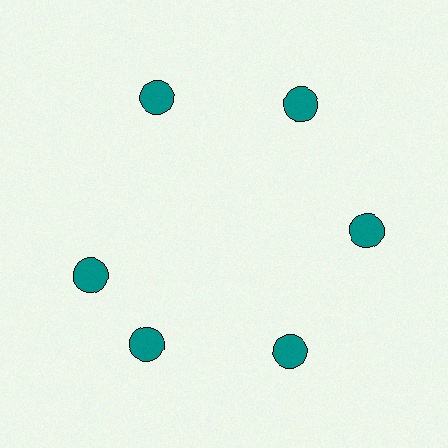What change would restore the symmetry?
The symmetry would be restored by rotating it back into even spacing with its neighbors so that all 6 circles sit at equal angles and equal distance from the center.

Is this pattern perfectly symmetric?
No. The 6 teal circles are arranged in a ring, but one element near the 9 o'clock position is rotated out of alignment along the ring, breaking the 6-fold rotational symmetry.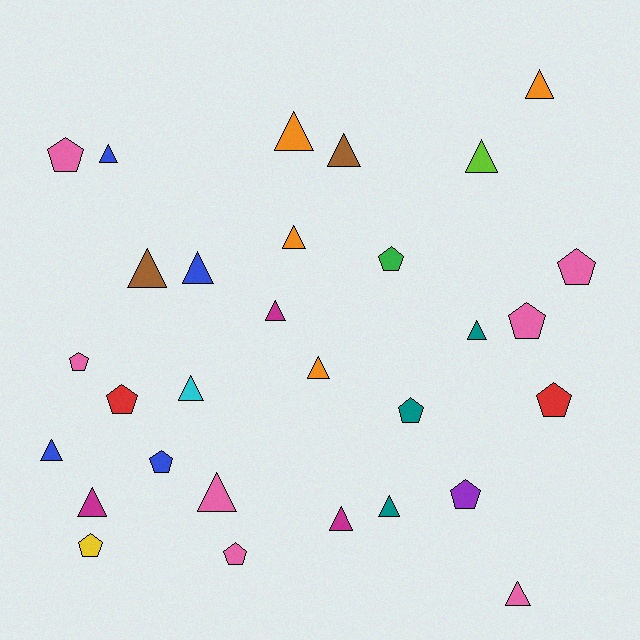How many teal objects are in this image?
There are 3 teal objects.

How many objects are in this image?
There are 30 objects.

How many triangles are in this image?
There are 18 triangles.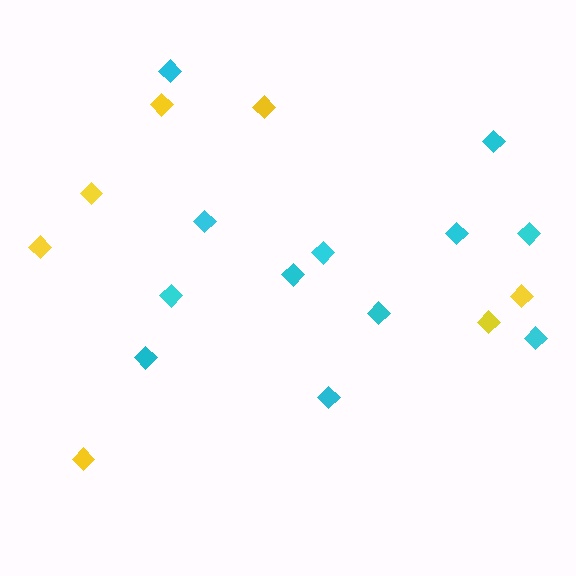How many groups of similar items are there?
There are 2 groups: one group of yellow diamonds (7) and one group of cyan diamonds (12).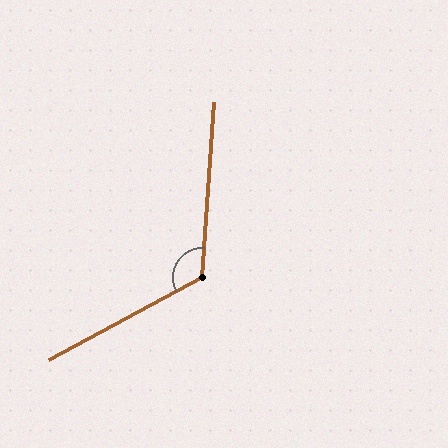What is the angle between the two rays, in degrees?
Approximately 122 degrees.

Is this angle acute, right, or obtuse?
It is obtuse.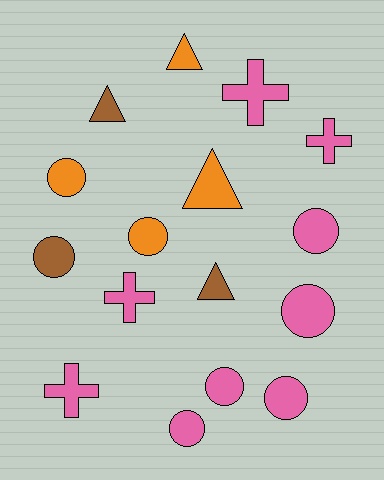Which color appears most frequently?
Pink, with 9 objects.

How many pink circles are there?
There are 5 pink circles.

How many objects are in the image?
There are 16 objects.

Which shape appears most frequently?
Circle, with 8 objects.